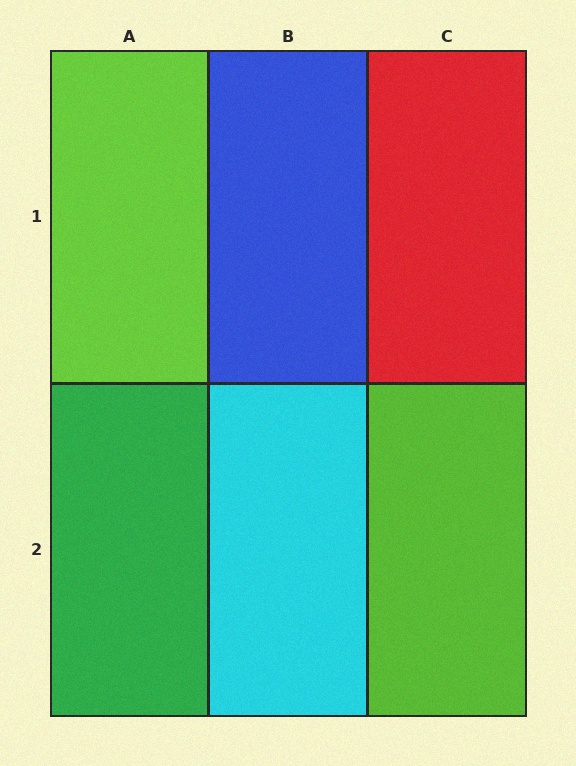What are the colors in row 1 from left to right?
Lime, blue, red.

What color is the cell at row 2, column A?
Green.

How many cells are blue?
1 cell is blue.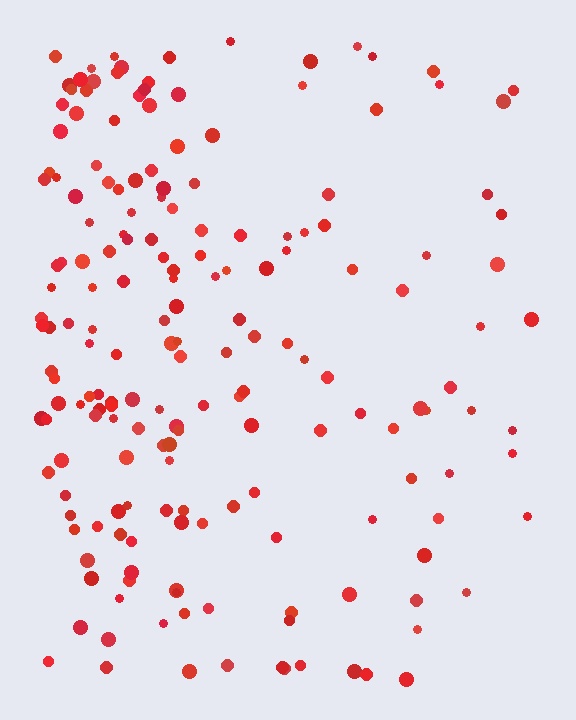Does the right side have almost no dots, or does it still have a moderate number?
Still a moderate number, just noticeably fewer than the left.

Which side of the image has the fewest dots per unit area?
The right.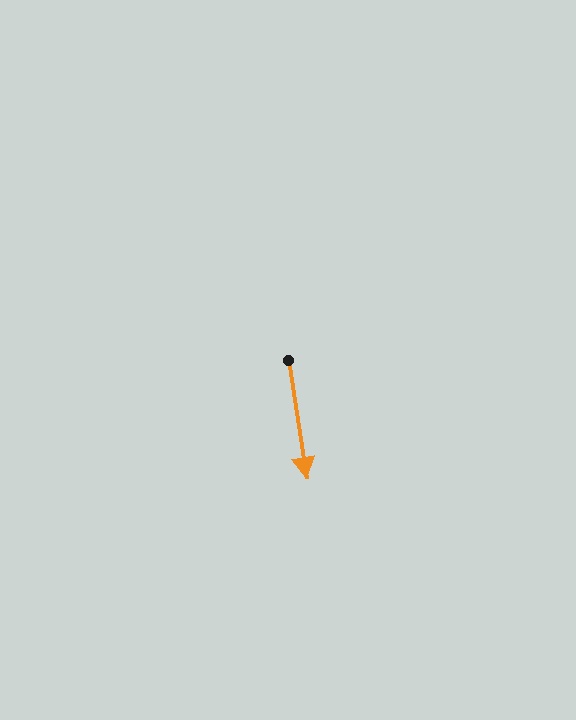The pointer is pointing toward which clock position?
Roughly 6 o'clock.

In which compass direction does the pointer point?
South.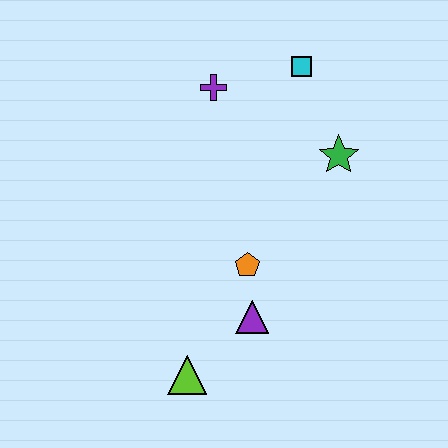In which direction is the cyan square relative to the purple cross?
The cyan square is to the right of the purple cross.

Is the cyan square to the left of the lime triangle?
No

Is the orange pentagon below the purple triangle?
No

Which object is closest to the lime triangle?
The purple triangle is closest to the lime triangle.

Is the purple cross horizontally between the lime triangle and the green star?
Yes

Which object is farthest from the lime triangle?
The cyan square is farthest from the lime triangle.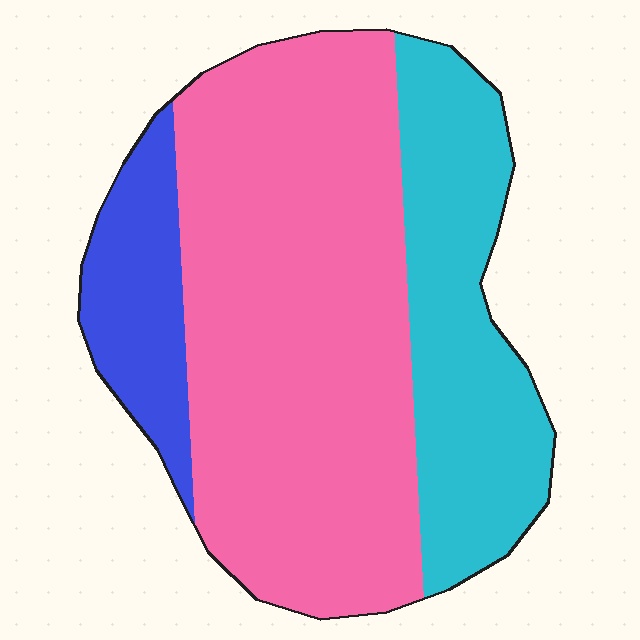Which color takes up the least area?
Blue, at roughly 15%.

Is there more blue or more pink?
Pink.